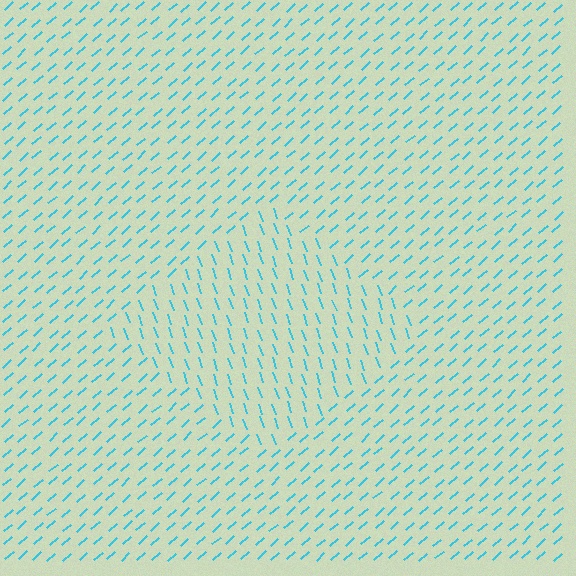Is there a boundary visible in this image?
Yes, there is a texture boundary formed by a change in line orientation.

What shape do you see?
I see a diamond.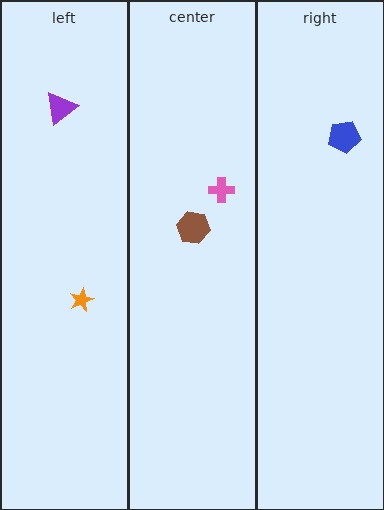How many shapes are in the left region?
2.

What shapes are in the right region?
The blue pentagon.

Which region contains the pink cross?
The center region.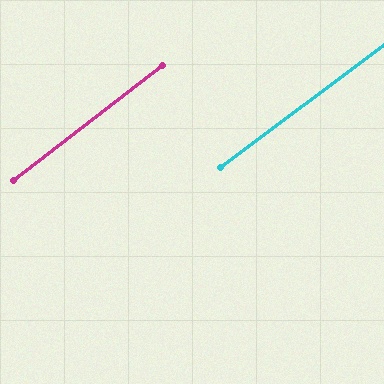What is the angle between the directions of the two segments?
Approximately 1 degree.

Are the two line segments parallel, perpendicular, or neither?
Parallel — their directions differ by only 0.8°.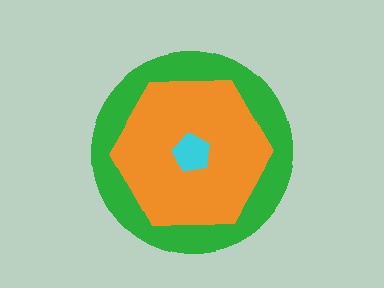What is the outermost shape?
The green circle.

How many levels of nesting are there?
3.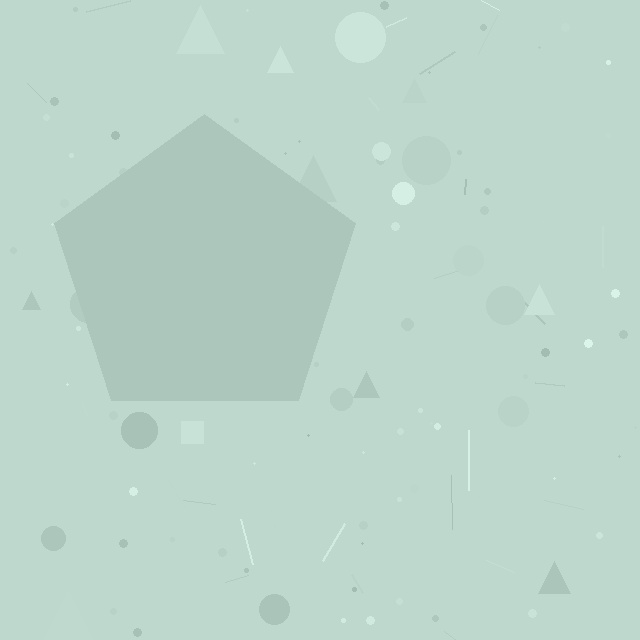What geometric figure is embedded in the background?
A pentagon is embedded in the background.